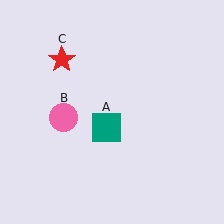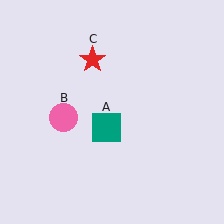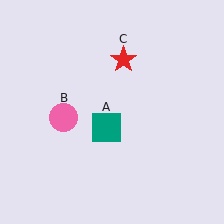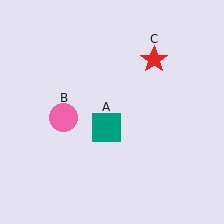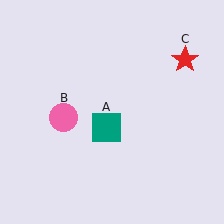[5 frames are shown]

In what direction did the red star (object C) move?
The red star (object C) moved right.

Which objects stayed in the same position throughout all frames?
Teal square (object A) and pink circle (object B) remained stationary.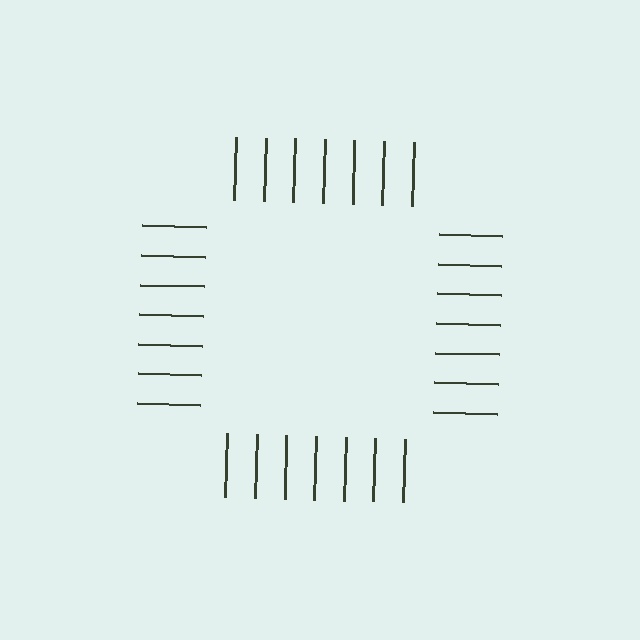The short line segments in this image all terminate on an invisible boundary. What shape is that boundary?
An illusory square — the line segments terminate on its edges but no continuous stroke is drawn.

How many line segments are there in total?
28 — 7 along each of the 4 edges.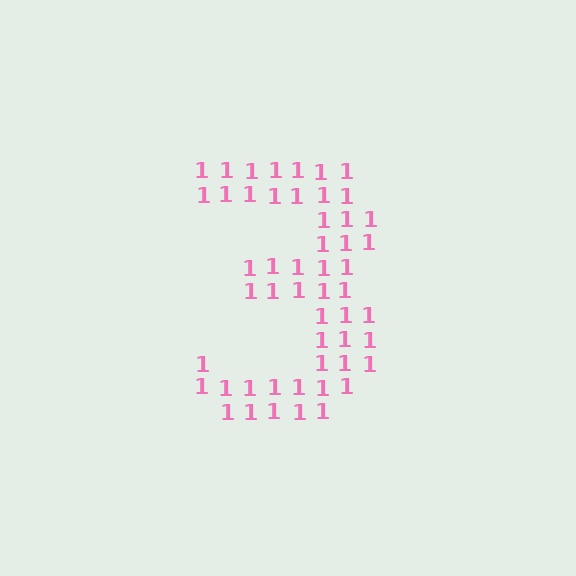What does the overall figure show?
The overall figure shows the digit 3.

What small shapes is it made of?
It is made of small digit 1's.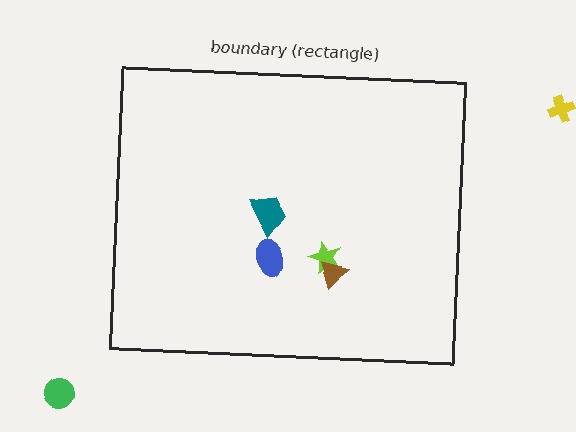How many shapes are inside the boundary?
4 inside, 2 outside.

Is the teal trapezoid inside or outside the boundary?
Inside.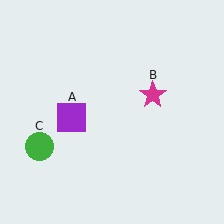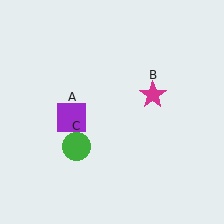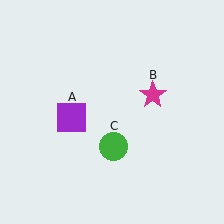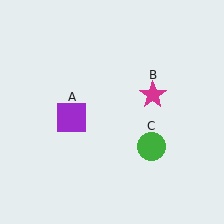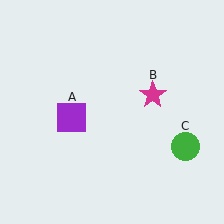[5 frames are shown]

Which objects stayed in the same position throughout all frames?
Purple square (object A) and magenta star (object B) remained stationary.